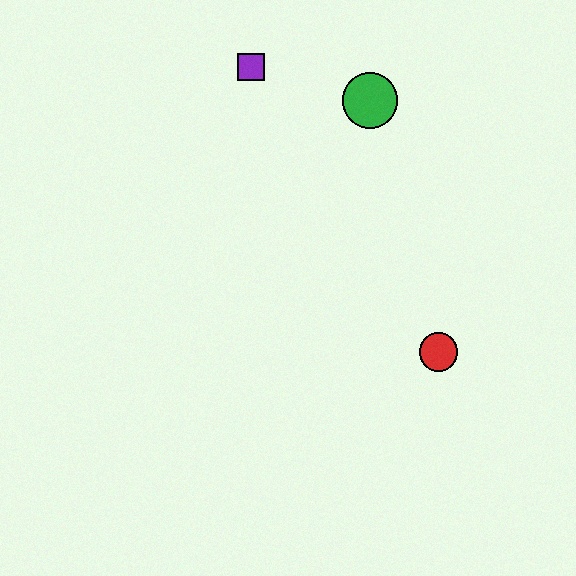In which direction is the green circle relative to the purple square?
The green circle is to the right of the purple square.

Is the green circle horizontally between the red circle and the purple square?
Yes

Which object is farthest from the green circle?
The red circle is farthest from the green circle.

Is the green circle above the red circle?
Yes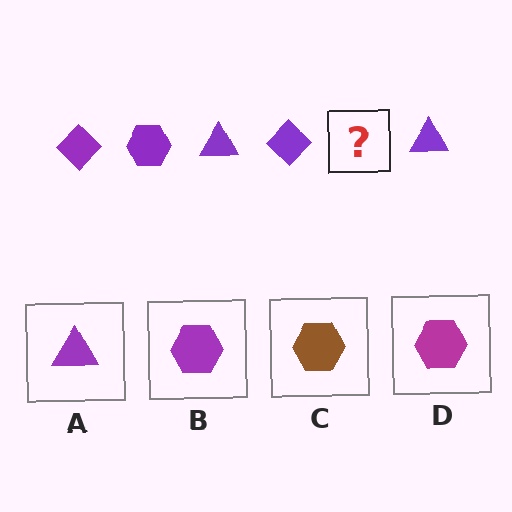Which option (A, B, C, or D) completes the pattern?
B.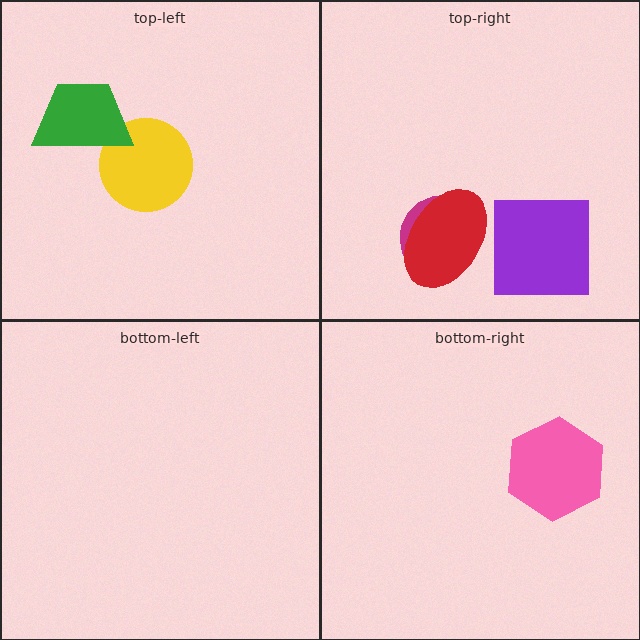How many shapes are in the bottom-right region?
1.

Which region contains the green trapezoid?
The top-left region.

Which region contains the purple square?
The top-right region.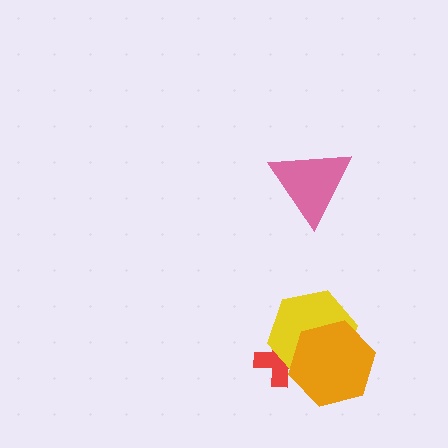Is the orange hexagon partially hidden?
No, no other shape covers it.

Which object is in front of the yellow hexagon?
The orange hexagon is in front of the yellow hexagon.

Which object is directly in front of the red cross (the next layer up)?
The yellow hexagon is directly in front of the red cross.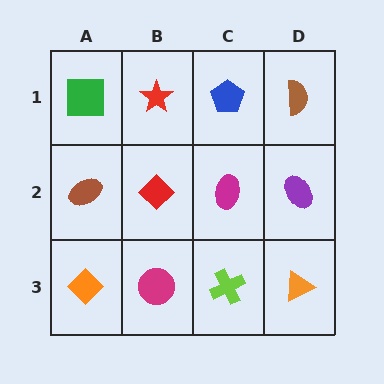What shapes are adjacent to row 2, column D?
A brown semicircle (row 1, column D), an orange triangle (row 3, column D), a magenta ellipse (row 2, column C).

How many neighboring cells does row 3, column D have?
2.